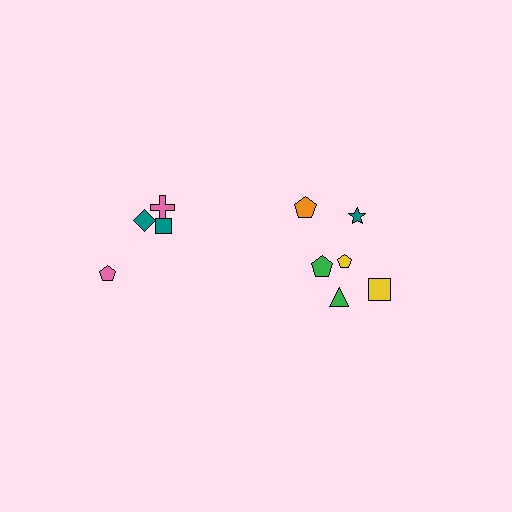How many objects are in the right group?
There are 6 objects.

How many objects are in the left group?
There are 4 objects.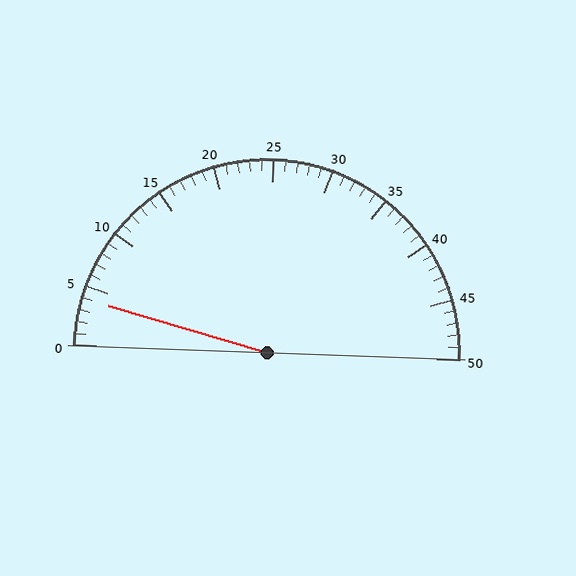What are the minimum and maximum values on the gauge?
The gauge ranges from 0 to 50.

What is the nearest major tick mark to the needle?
The nearest major tick mark is 5.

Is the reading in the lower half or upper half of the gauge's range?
The reading is in the lower half of the range (0 to 50).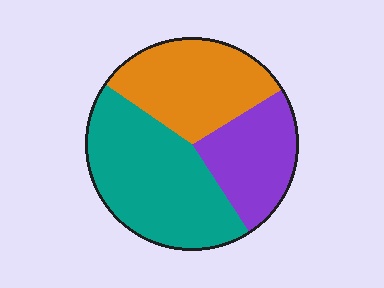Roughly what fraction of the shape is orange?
Orange covers roughly 30% of the shape.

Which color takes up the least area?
Purple, at roughly 25%.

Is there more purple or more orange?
Orange.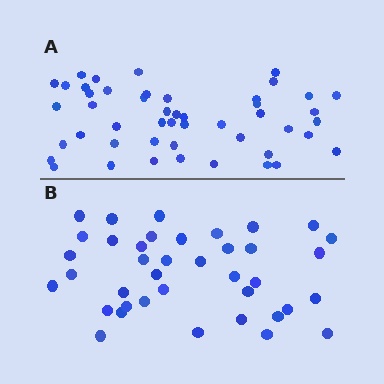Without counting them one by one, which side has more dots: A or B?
Region A (the top region) has more dots.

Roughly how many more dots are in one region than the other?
Region A has roughly 8 or so more dots than region B.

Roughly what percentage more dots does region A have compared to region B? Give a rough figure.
About 25% more.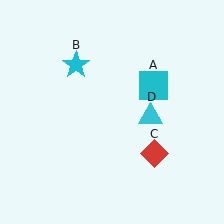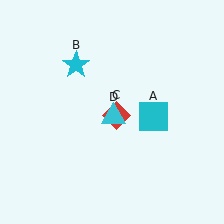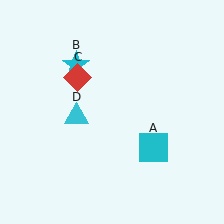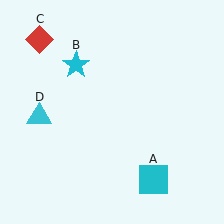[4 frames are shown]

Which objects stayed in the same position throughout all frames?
Cyan star (object B) remained stationary.